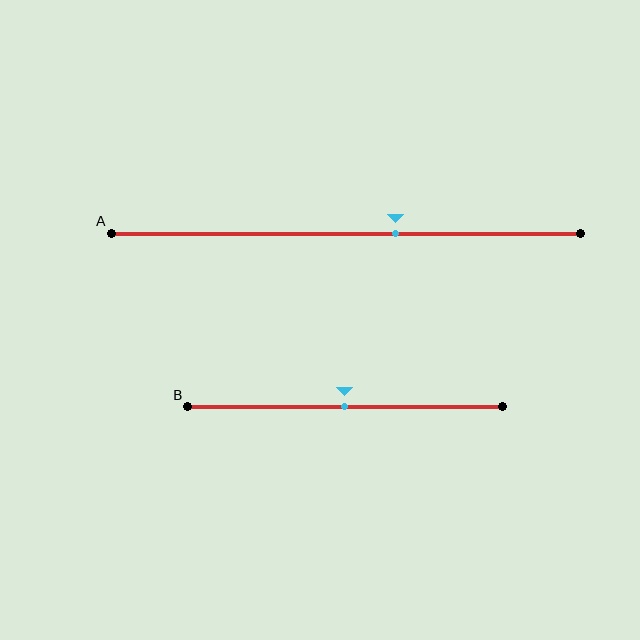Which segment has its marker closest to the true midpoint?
Segment B has its marker closest to the true midpoint.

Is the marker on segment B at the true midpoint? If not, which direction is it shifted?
Yes, the marker on segment B is at the true midpoint.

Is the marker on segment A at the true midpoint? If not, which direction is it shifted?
No, the marker on segment A is shifted to the right by about 11% of the segment length.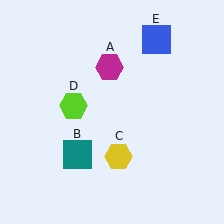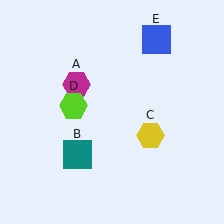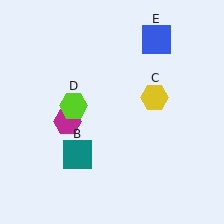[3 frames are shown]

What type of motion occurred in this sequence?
The magenta hexagon (object A), yellow hexagon (object C) rotated counterclockwise around the center of the scene.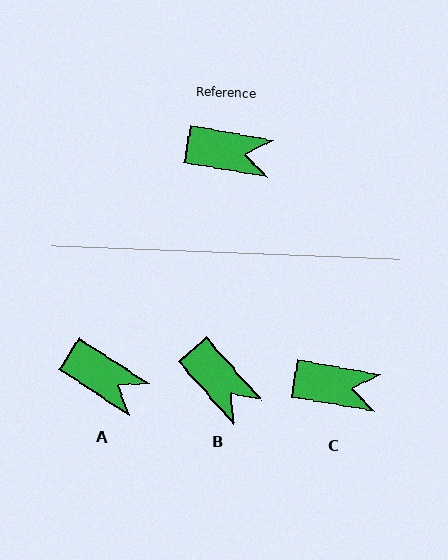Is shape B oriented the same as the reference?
No, it is off by about 38 degrees.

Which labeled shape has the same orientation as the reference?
C.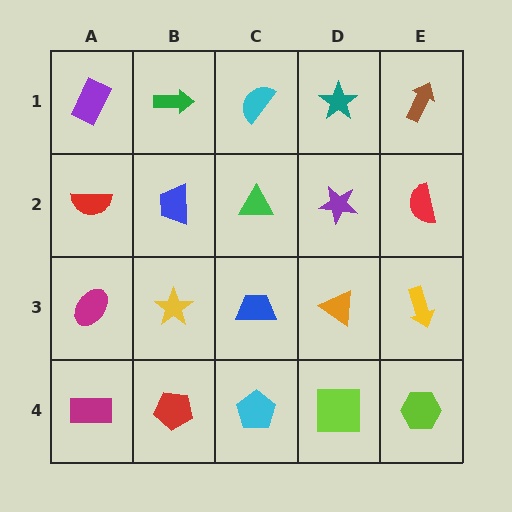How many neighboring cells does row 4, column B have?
3.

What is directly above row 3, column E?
A red semicircle.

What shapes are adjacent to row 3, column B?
A blue trapezoid (row 2, column B), a red pentagon (row 4, column B), a magenta ellipse (row 3, column A), a blue trapezoid (row 3, column C).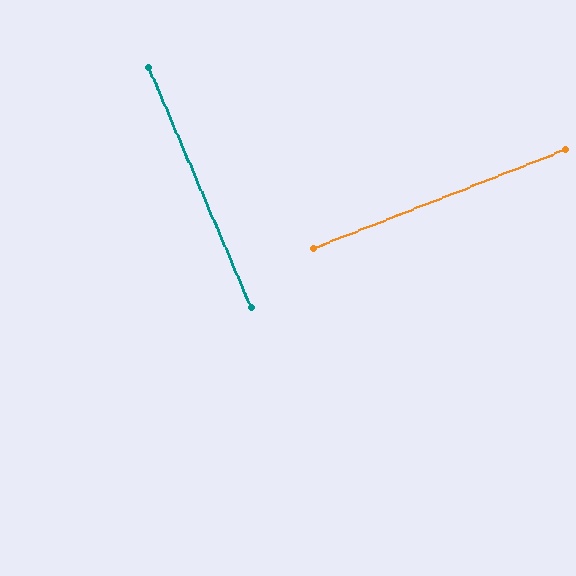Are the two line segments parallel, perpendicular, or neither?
Perpendicular — they meet at approximately 88°.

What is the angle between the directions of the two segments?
Approximately 88 degrees.